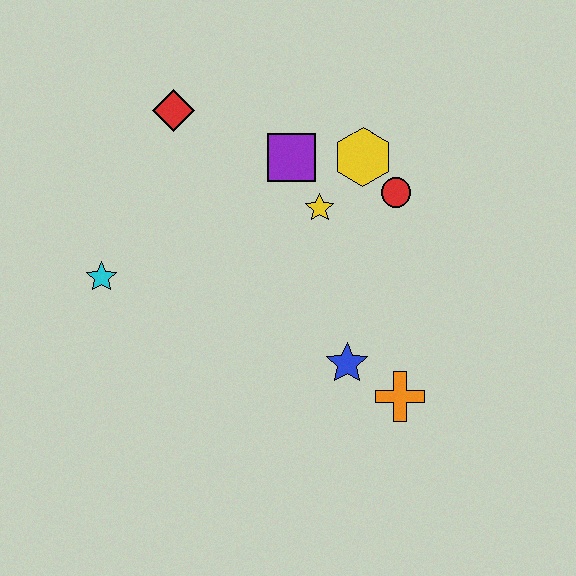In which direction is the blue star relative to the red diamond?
The blue star is below the red diamond.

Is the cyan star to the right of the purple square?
No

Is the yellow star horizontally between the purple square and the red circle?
Yes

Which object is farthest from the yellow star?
The cyan star is farthest from the yellow star.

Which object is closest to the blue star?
The orange cross is closest to the blue star.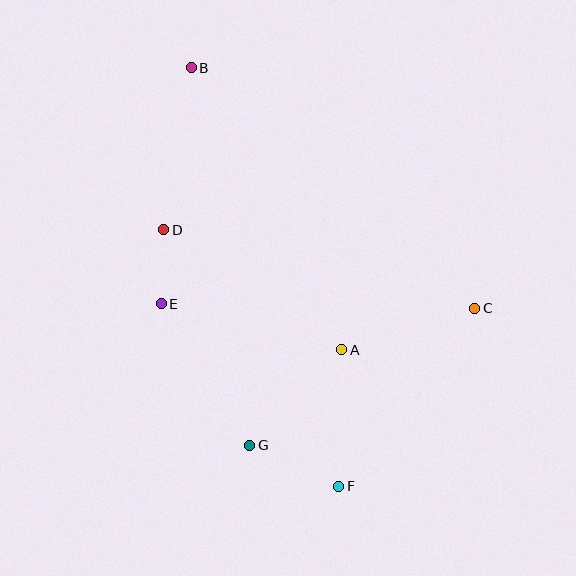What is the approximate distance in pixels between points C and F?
The distance between C and F is approximately 224 pixels.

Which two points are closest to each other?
Points D and E are closest to each other.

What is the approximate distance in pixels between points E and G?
The distance between E and G is approximately 167 pixels.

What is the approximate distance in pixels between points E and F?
The distance between E and F is approximately 254 pixels.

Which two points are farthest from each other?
Points B and F are farthest from each other.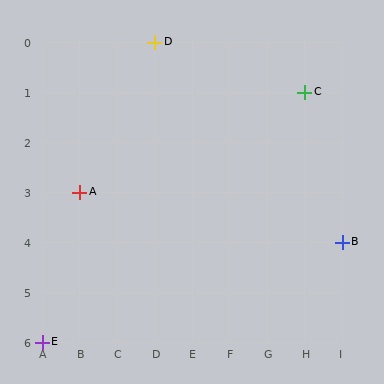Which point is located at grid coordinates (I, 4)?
Point B is at (I, 4).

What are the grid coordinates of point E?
Point E is at grid coordinates (A, 6).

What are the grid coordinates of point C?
Point C is at grid coordinates (H, 1).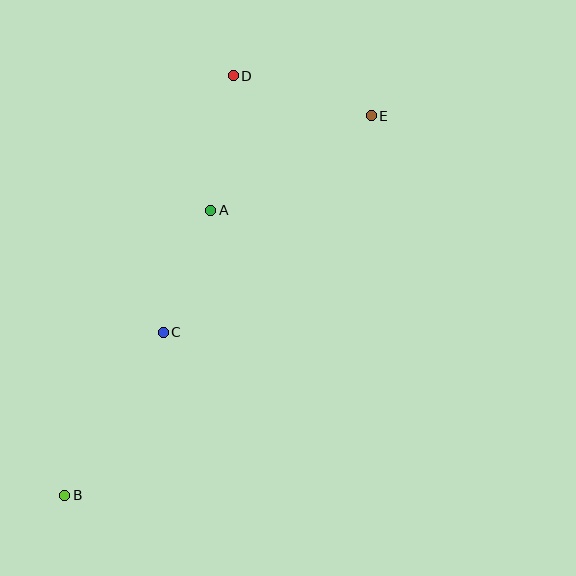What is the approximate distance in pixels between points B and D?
The distance between B and D is approximately 452 pixels.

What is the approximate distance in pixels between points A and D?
The distance between A and D is approximately 136 pixels.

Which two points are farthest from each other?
Points B and E are farthest from each other.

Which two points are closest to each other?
Points A and C are closest to each other.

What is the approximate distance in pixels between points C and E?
The distance between C and E is approximately 300 pixels.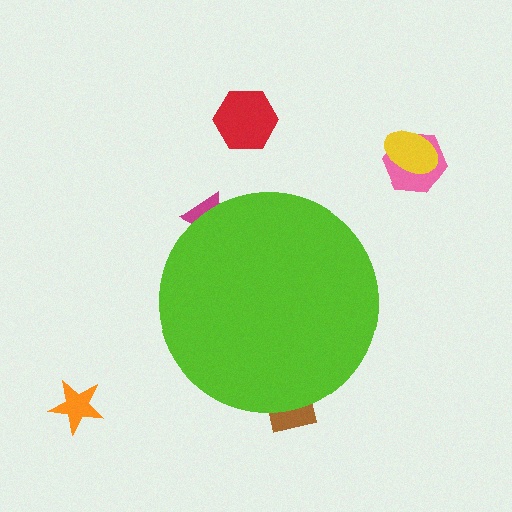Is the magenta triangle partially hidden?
Yes, the magenta triangle is partially hidden behind the lime circle.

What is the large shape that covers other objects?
A lime circle.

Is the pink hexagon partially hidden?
No, the pink hexagon is fully visible.